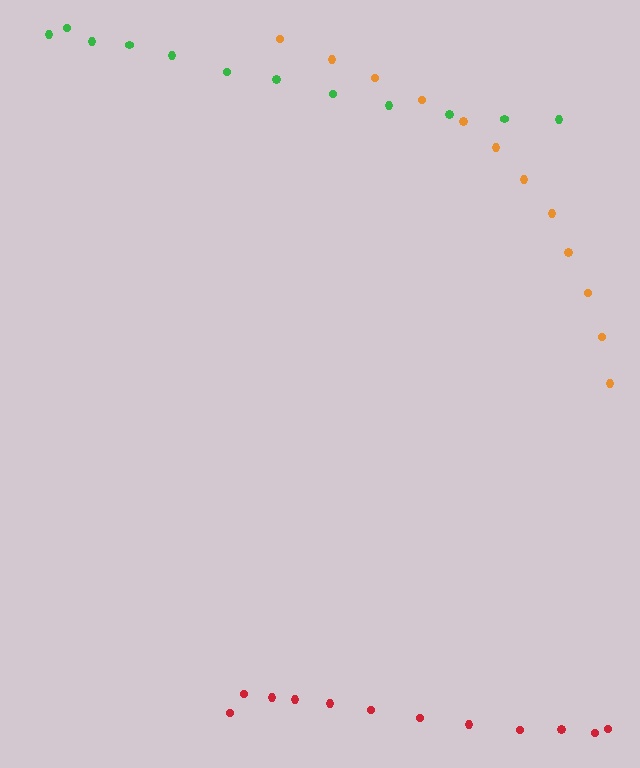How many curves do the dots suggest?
There are 3 distinct paths.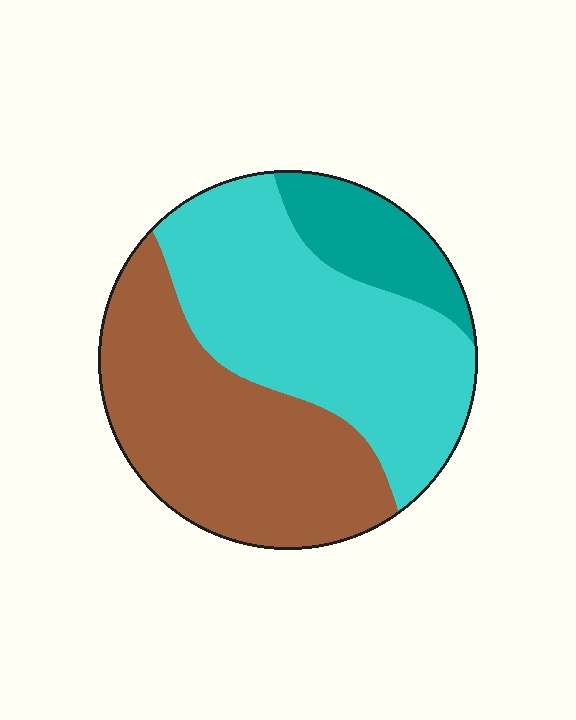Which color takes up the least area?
Teal, at roughly 15%.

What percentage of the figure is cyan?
Cyan covers 45% of the figure.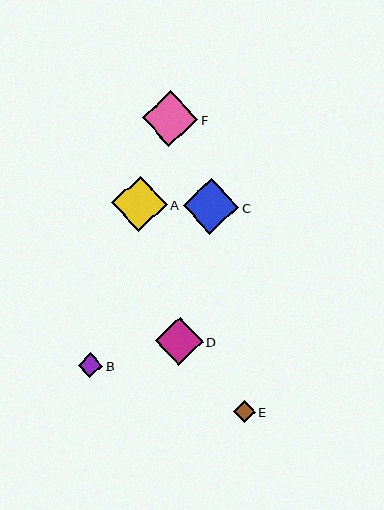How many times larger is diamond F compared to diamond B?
Diamond F is approximately 2.2 times the size of diamond B.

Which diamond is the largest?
Diamond C is the largest with a size of approximately 56 pixels.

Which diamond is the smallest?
Diamond E is the smallest with a size of approximately 22 pixels.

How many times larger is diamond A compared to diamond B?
Diamond A is approximately 2.2 times the size of diamond B.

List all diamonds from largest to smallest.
From largest to smallest: C, F, A, D, B, E.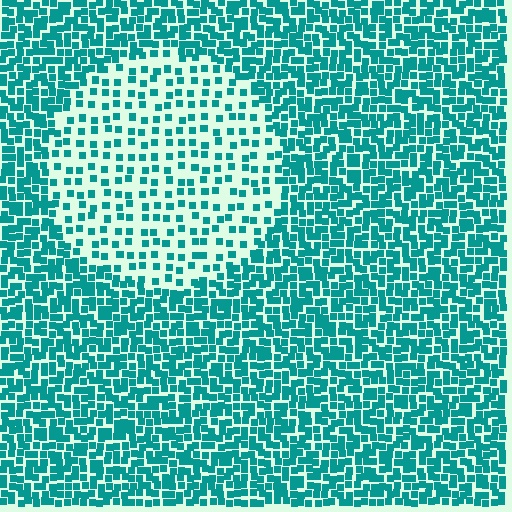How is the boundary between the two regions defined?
The boundary is defined by a change in element density (approximately 2.4x ratio). All elements are the same color, size, and shape.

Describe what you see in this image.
The image contains small teal elements arranged at two different densities. A circle-shaped region is visible where the elements are less densely packed than the surrounding area.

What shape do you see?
I see a circle.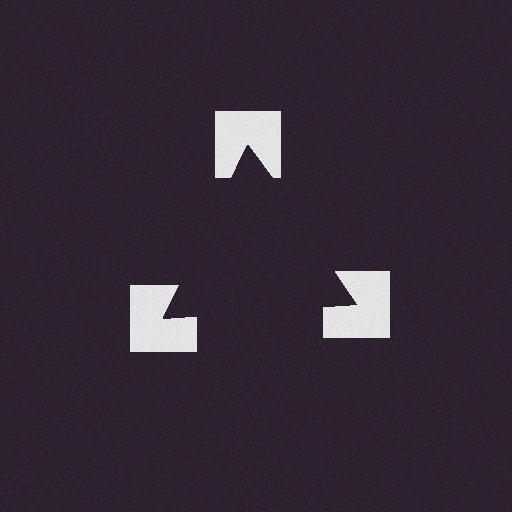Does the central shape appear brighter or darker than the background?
It typically appears slightly darker than the background, even though no actual brightness change is drawn.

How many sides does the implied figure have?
3 sides.